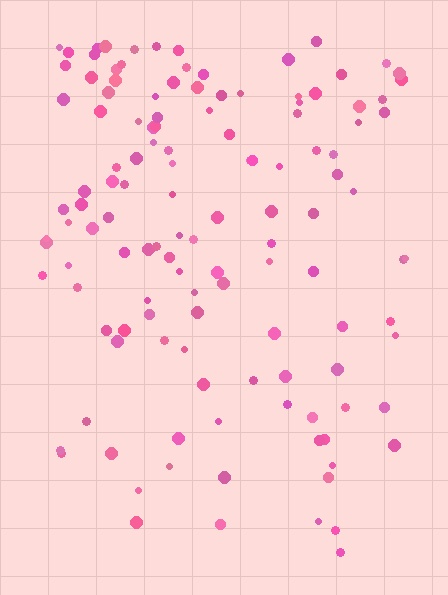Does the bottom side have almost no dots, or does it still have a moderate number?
Still a moderate number, just noticeably fewer than the top.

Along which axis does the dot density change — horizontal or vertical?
Vertical.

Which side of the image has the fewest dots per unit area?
The bottom.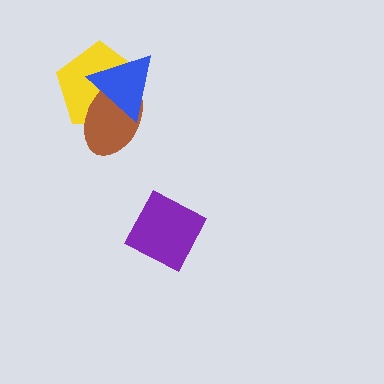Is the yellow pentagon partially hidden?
Yes, it is partially covered by another shape.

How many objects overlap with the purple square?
0 objects overlap with the purple square.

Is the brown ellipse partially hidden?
Yes, it is partially covered by another shape.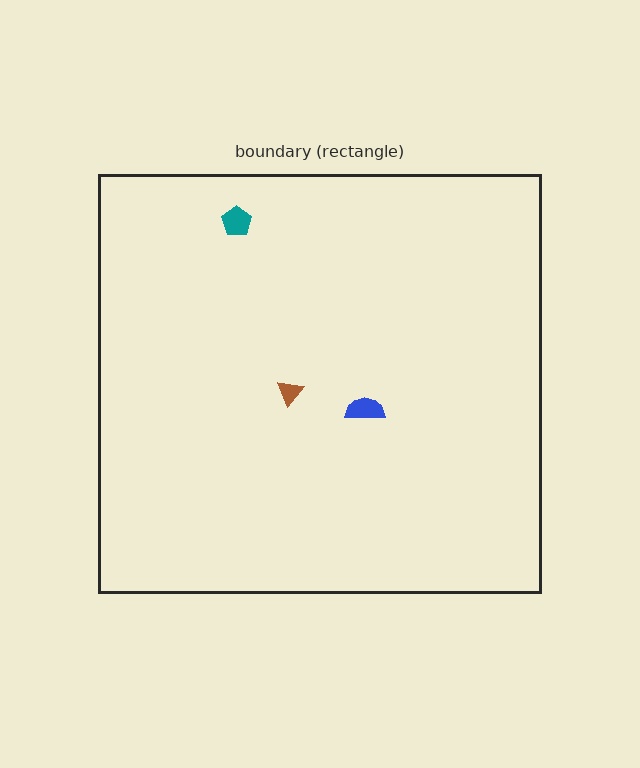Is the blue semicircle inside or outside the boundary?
Inside.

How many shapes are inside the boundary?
3 inside, 0 outside.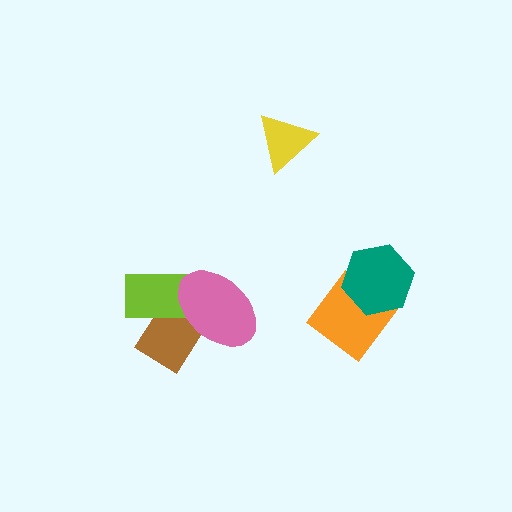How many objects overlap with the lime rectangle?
2 objects overlap with the lime rectangle.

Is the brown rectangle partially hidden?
Yes, it is partially covered by another shape.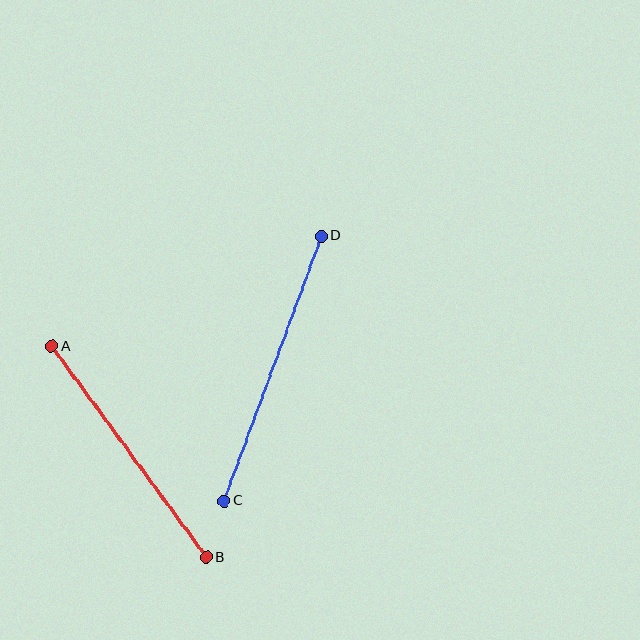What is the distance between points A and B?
The distance is approximately 261 pixels.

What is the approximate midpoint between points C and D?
The midpoint is at approximately (273, 369) pixels.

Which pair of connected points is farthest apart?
Points C and D are farthest apart.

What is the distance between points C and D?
The distance is approximately 282 pixels.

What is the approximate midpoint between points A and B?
The midpoint is at approximately (129, 452) pixels.